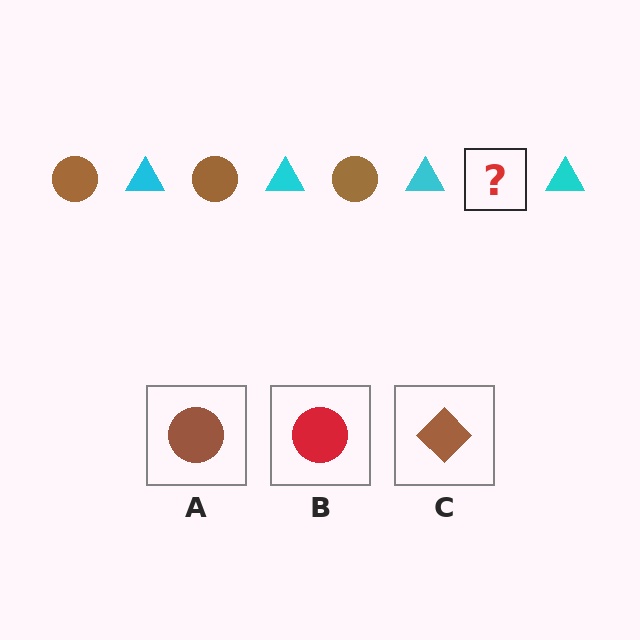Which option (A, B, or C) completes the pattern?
A.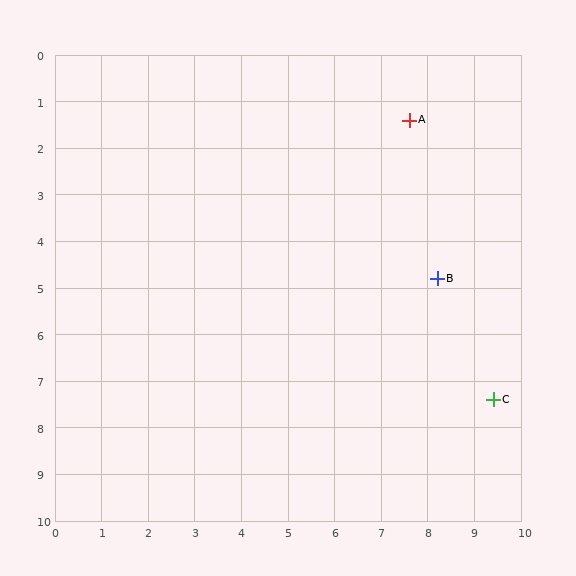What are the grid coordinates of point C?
Point C is at approximately (9.4, 7.4).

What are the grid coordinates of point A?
Point A is at approximately (7.6, 1.4).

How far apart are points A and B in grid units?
Points A and B are about 3.5 grid units apart.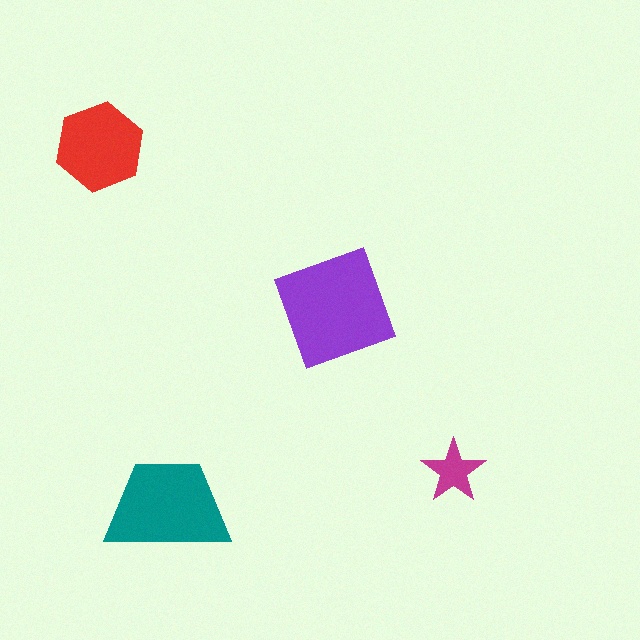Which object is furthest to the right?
The magenta star is rightmost.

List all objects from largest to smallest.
The purple square, the teal trapezoid, the red hexagon, the magenta star.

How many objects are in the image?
There are 4 objects in the image.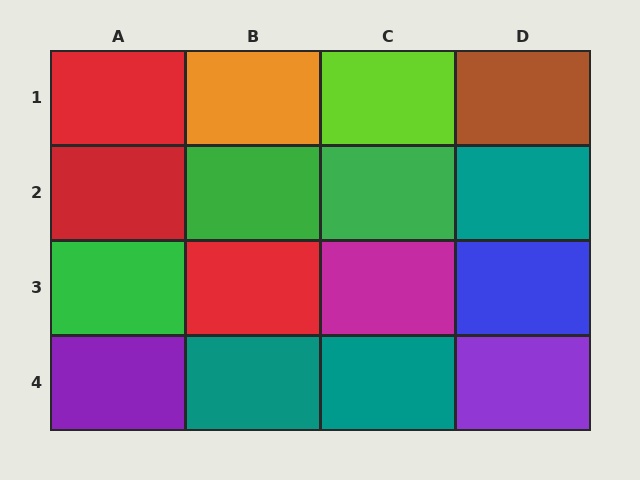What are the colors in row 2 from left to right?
Red, green, green, teal.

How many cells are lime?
1 cell is lime.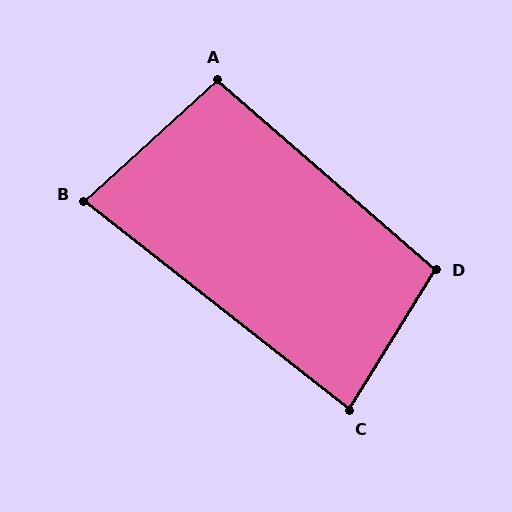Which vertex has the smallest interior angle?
B, at approximately 81 degrees.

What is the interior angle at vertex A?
Approximately 97 degrees (obtuse).